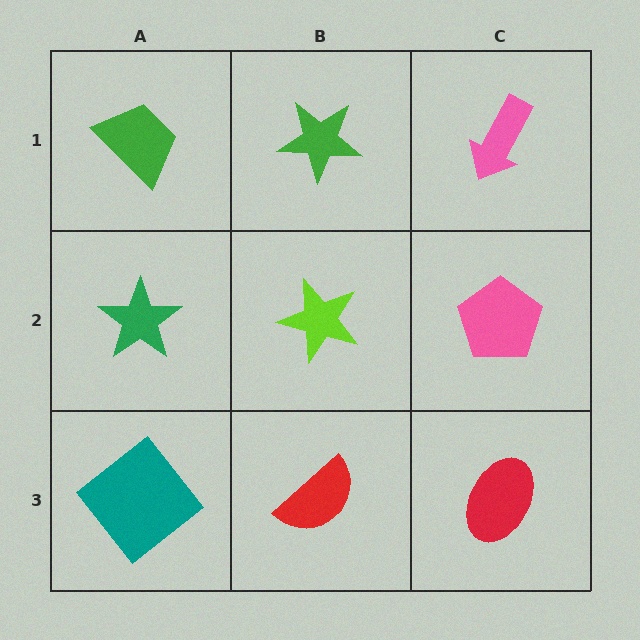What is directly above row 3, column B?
A lime star.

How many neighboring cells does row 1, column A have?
2.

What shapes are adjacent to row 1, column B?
A lime star (row 2, column B), a green trapezoid (row 1, column A), a pink arrow (row 1, column C).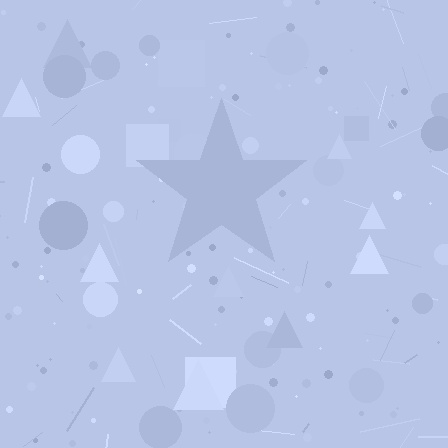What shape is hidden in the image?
A star is hidden in the image.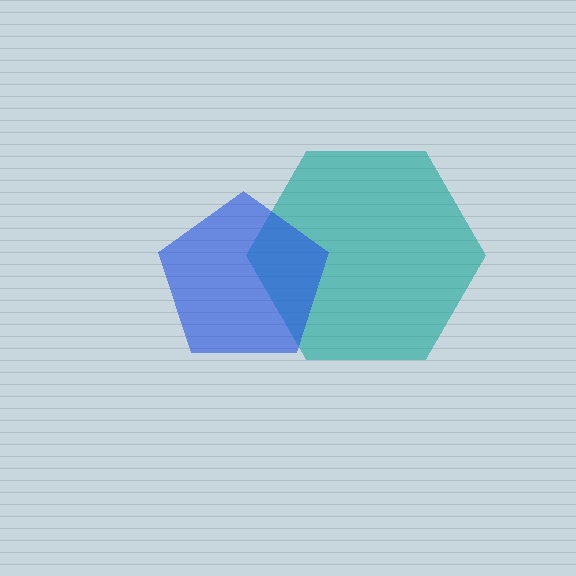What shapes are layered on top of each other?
The layered shapes are: a teal hexagon, a blue pentagon.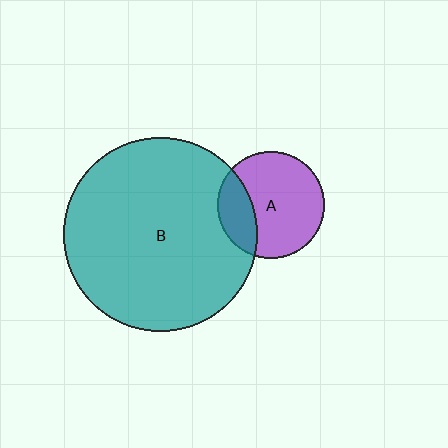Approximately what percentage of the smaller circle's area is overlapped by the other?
Approximately 25%.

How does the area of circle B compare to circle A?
Approximately 3.3 times.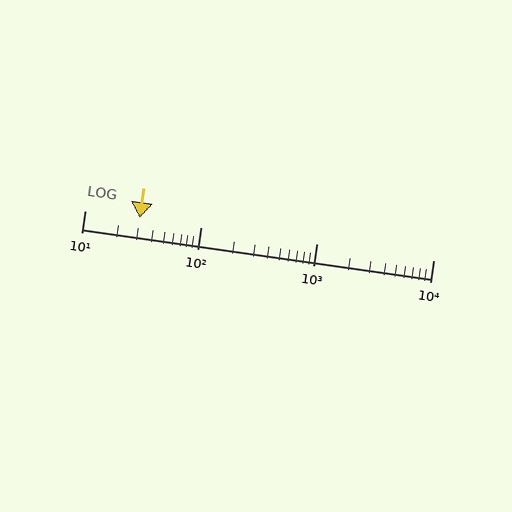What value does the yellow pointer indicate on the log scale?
The pointer indicates approximately 30.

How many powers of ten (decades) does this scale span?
The scale spans 3 decades, from 10 to 10000.